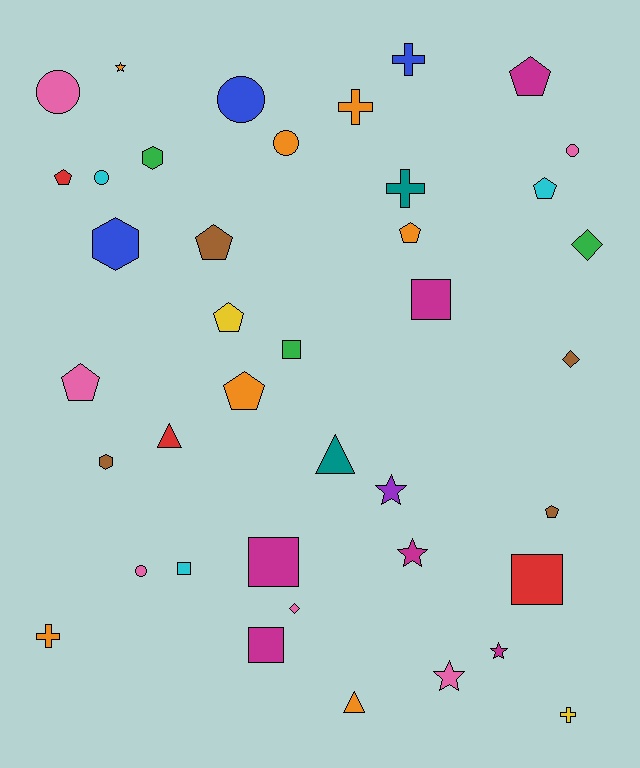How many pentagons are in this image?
There are 9 pentagons.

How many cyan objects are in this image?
There are 3 cyan objects.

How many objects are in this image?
There are 40 objects.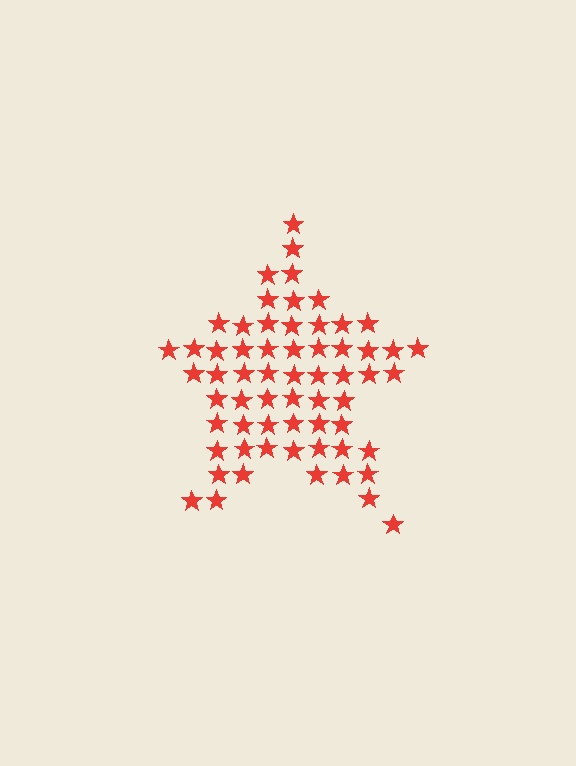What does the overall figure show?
The overall figure shows a star.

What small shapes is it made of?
It is made of small stars.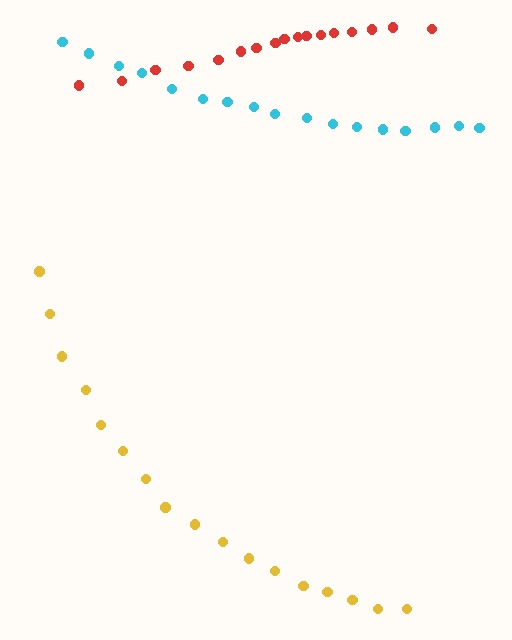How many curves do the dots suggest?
There are 3 distinct paths.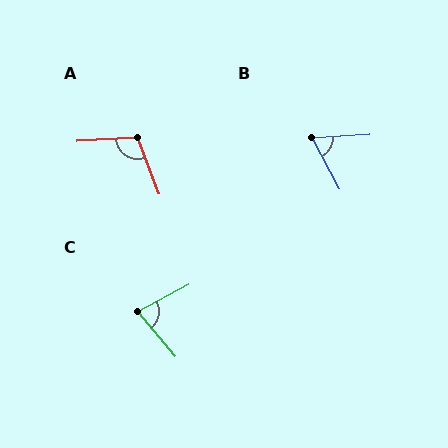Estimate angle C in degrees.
Approximately 78 degrees.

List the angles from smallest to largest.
B (65°), C (78°), A (108°).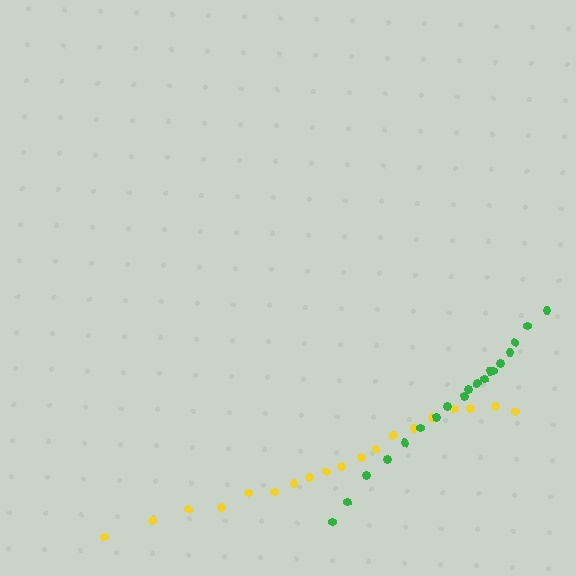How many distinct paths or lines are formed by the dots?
There are 2 distinct paths.